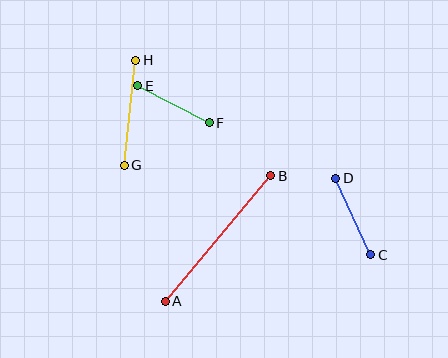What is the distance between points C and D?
The distance is approximately 84 pixels.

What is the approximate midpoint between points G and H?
The midpoint is at approximately (130, 113) pixels.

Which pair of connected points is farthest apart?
Points A and B are farthest apart.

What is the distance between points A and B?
The distance is approximately 164 pixels.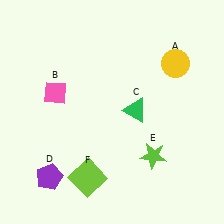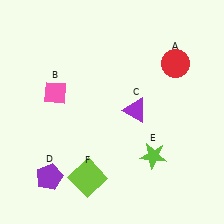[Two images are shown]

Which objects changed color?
A changed from yellow to red. C changed from green to purple.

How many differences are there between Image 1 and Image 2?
There are 2 differences between the two images.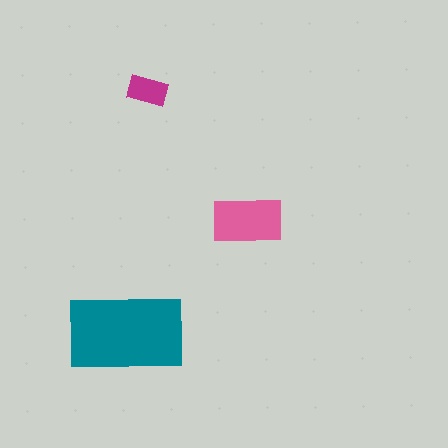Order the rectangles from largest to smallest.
the teal one, the pink one, the magenta one.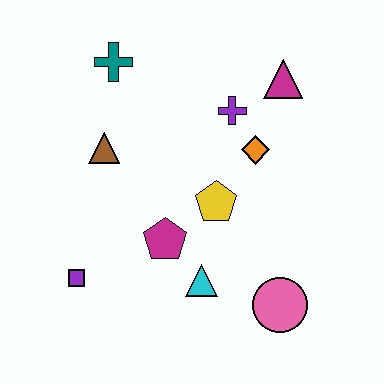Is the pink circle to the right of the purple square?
Yes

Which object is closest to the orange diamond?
The purple cross is closest to the orange diamond.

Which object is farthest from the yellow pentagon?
The teal cross is farthest from the yellow pentagon.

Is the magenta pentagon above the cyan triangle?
Yes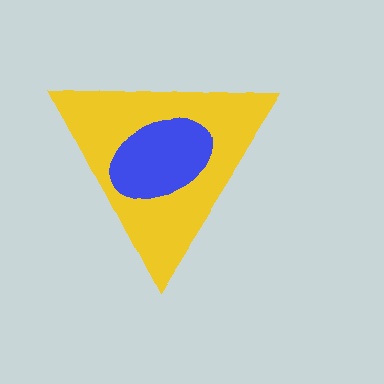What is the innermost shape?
The blue ellipse.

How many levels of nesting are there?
2.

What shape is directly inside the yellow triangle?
The blue ellipse.